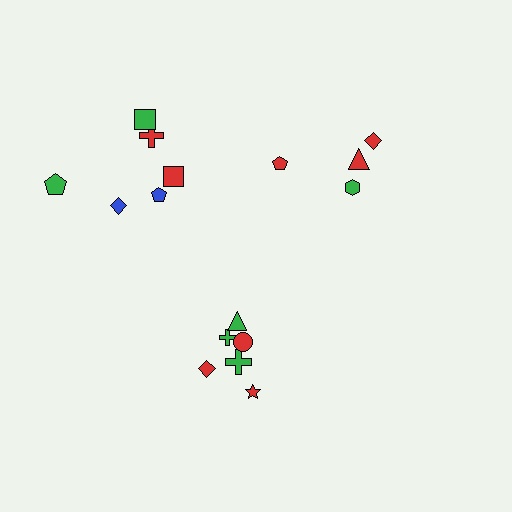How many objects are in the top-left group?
There are 6 objects.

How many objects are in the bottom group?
There are 6 objects.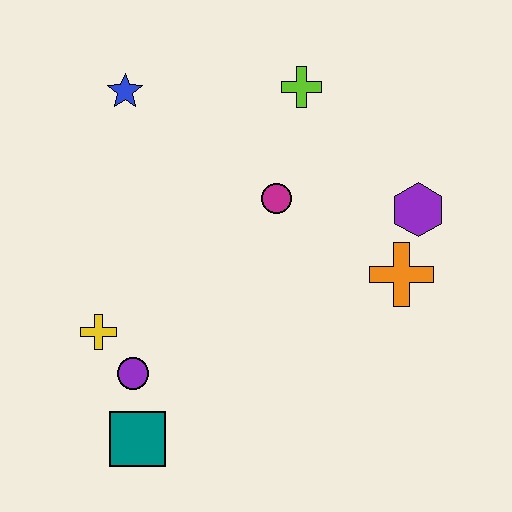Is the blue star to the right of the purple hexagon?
No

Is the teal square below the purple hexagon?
Yes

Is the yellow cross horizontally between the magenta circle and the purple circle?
No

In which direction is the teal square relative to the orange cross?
The teal square is to the left of the orange cross.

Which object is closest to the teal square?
The purple circle is closest to the teal square.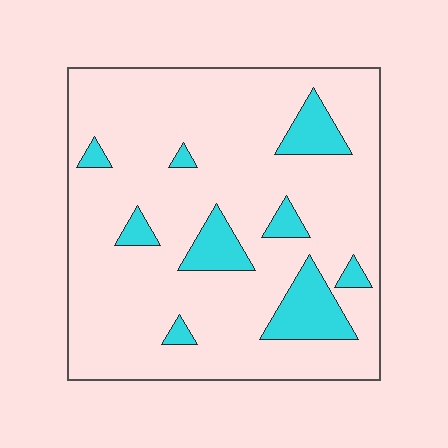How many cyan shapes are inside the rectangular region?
9.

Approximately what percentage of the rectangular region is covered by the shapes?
Approximately 15%.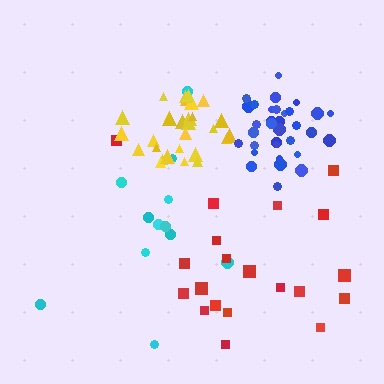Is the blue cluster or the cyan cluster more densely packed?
Blue.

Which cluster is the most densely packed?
Blue.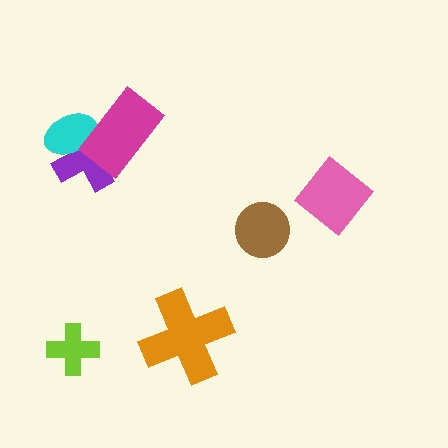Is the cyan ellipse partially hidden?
Yes, it is partially covered by another shape.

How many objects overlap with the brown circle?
0 objects overlap with the brown circle.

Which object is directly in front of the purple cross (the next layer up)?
The cyan ellipse is directly in front of the purple cross.